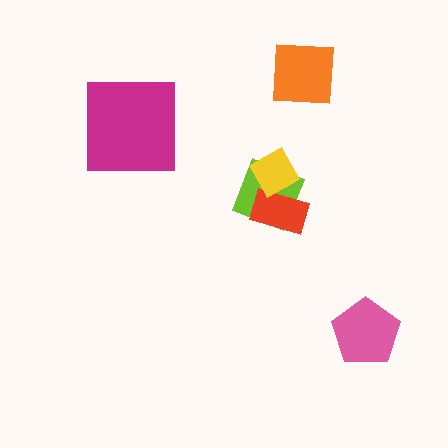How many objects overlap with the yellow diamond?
2 objects overlap with the yellow diamond.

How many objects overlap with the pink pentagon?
0 objects overlap with the pink pentagon.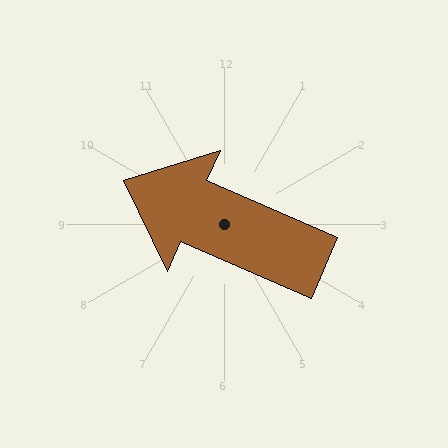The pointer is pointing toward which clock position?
Roughly 10 o'clock.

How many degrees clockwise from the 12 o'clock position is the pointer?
Approximately 294 degrees.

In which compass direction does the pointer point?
Northwest.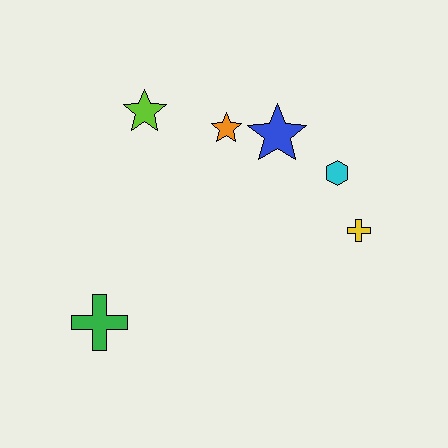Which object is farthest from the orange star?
The green cross is farthest from the orange star.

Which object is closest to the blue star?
The orange star is closest to the blue star.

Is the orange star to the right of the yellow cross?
No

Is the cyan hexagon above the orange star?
No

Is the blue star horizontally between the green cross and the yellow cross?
Yes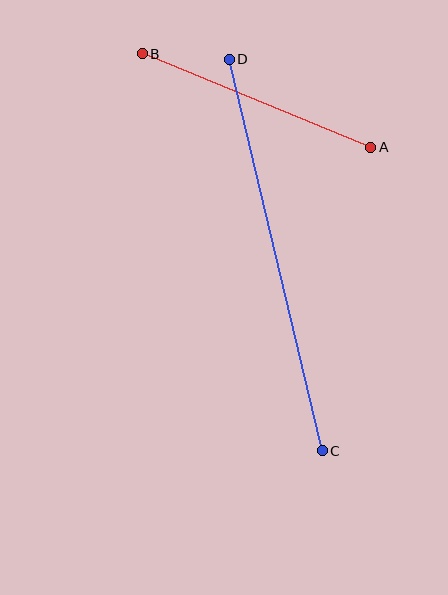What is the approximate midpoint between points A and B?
The midpoint is at approximately (257, 100) pixels.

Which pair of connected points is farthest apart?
Points C and D are farthest apart.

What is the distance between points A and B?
The distance is approximately 247 pixels.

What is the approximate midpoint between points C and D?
The midpoint is at approximately (276, 255) pixels.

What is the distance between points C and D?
The distance is approximately 403 pixels.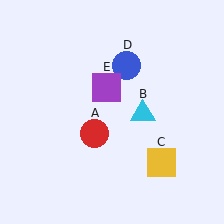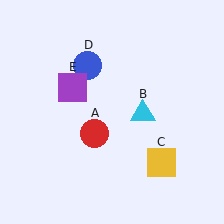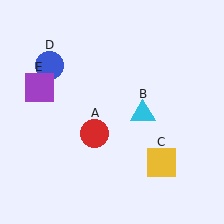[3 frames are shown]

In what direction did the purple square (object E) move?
The purple square (object E) moved left.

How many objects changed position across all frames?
2 objects changed position: blue circle (object D), purple square (object E).